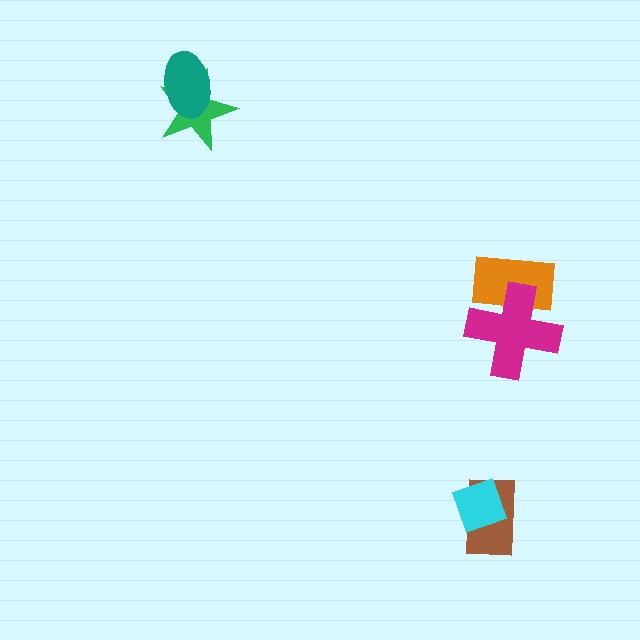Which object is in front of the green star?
The teal ellipse is in front of the green star.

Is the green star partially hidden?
Yes, it is partially covered by another shape.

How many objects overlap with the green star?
1 object overlaps with the green star.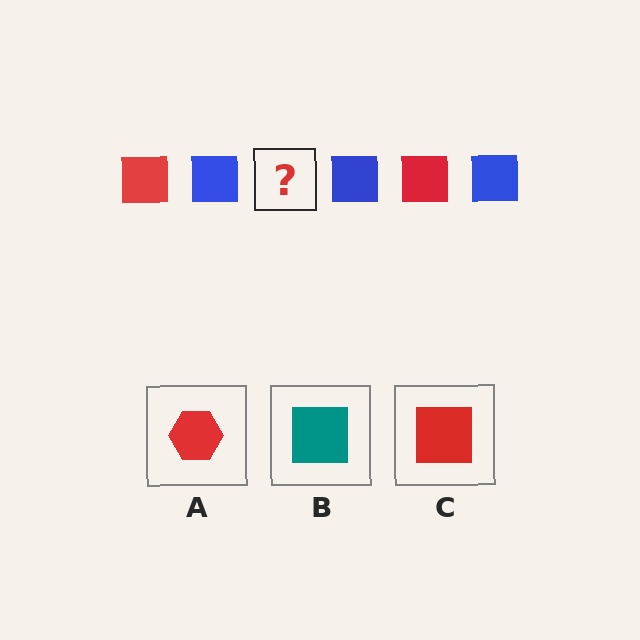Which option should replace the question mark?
Option C.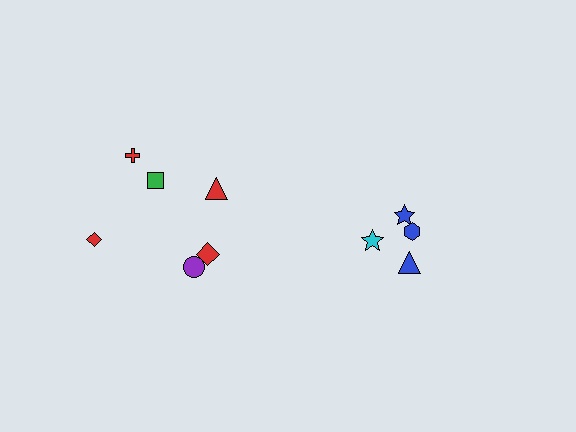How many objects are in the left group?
There are 6 objects.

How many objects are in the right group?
There are 4 objects.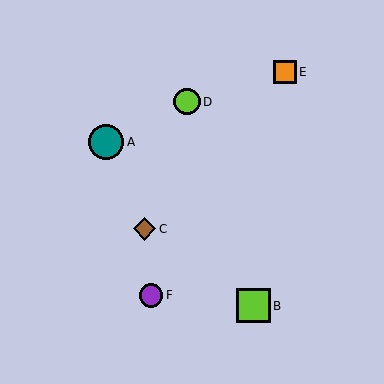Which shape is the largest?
The teal circle (labeled A) is the largest.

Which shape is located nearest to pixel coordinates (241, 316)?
The lime square (labeled B) at (253, 306) is nearest to that location.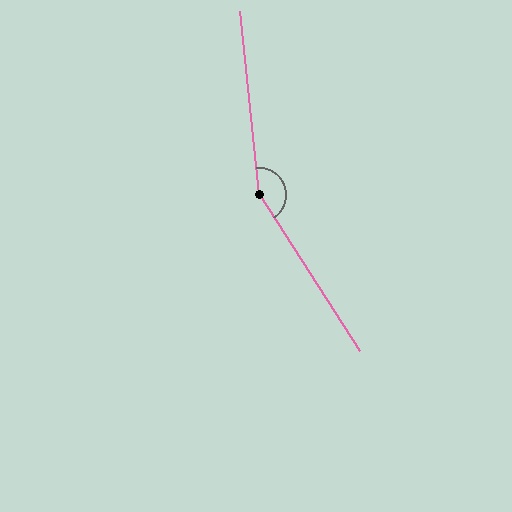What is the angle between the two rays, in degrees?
Approximately 153 degrees.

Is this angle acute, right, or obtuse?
It is obtuse.